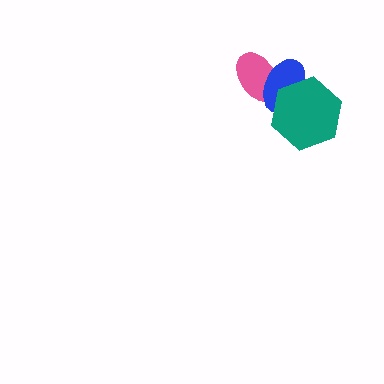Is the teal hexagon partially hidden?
No, no other shape covers it.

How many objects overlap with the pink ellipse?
1 object overlaps with the pink ellipse.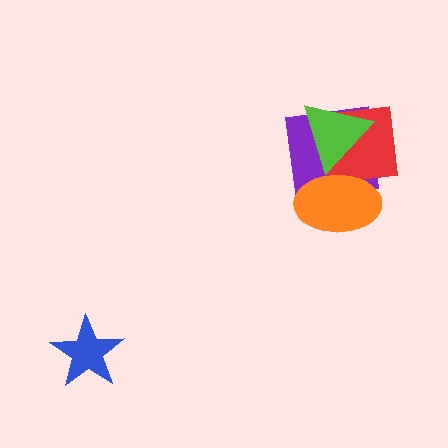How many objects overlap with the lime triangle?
3 objects overlap with the lime triangle.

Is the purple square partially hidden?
Yes, it is partially covered by another shape.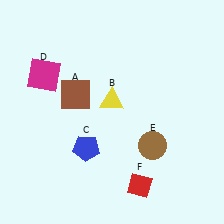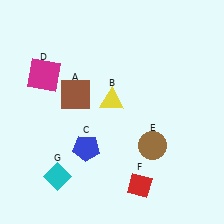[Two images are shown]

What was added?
A cyan diamond (G) was added in Image 2.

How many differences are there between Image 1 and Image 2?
There is 1 difference between the two images.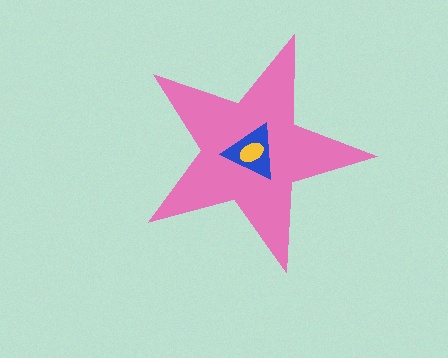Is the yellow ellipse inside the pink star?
Yes.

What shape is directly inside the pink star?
The blue triangle.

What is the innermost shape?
The yellow ellipse.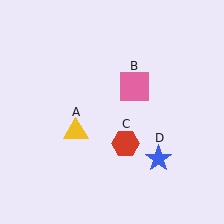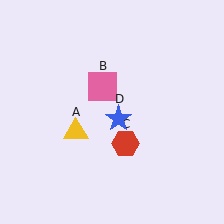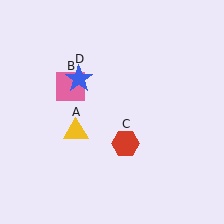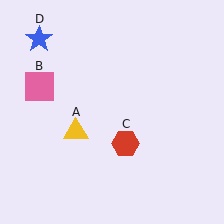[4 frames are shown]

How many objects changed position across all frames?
2 objects changed position: pink square (object B), blue star (object D).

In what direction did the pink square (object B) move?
The pink square (object B) moved left.